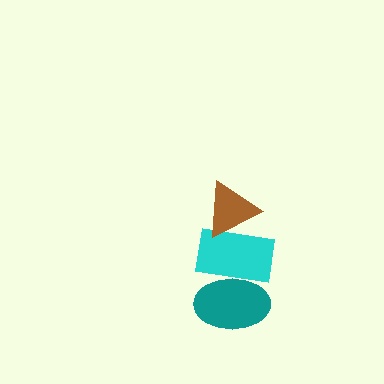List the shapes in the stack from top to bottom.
From top to bottom: the brown triangle, the cyan rectangle, the teal ellipse.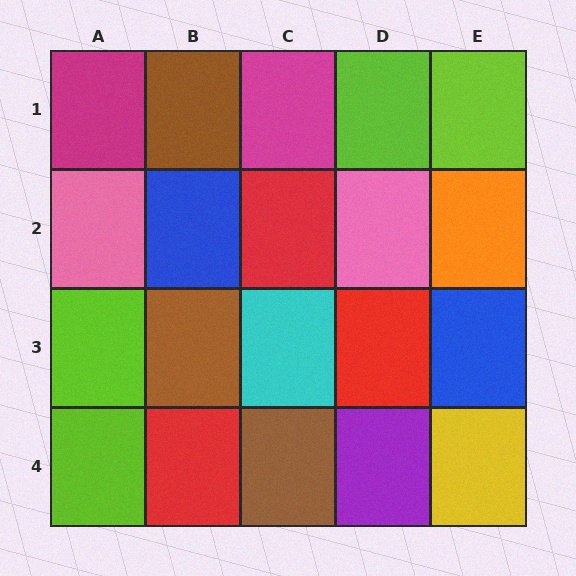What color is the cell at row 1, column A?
Magenta.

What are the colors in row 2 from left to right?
Pink, blue, red, pink, orange.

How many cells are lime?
4 cells are lime.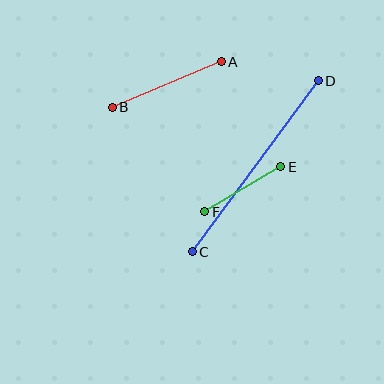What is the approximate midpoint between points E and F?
The midpoint is at approximately (243, 189) pixels.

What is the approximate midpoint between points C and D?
The midpoint is at approximately (255, 166) pixels.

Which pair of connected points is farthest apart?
Points C and D are farthest apart.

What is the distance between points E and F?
The distance is approximately 89 pixels.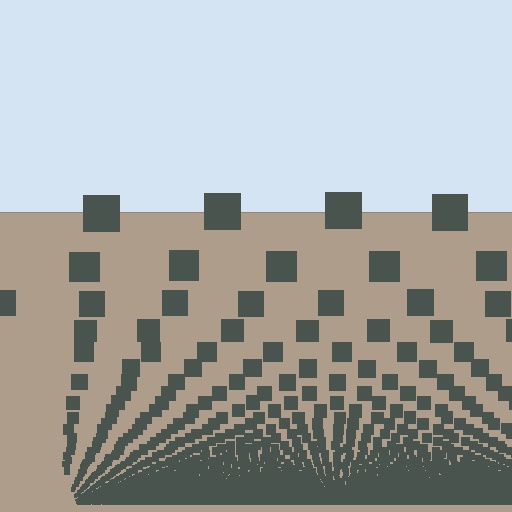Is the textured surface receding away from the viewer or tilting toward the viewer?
The surface appears to tilt toward the viewer. Texture elements get larger and sparser toward the top.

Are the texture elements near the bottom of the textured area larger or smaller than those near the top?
Smaller. The gradient is inverted — elements near the bottom are smaller and denser.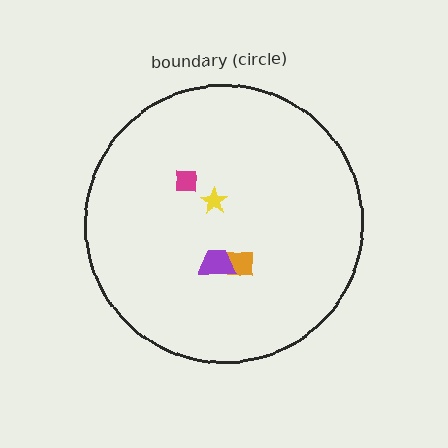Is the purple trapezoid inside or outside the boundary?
Inside.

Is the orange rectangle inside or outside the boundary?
Inside.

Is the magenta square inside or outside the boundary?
Inside.